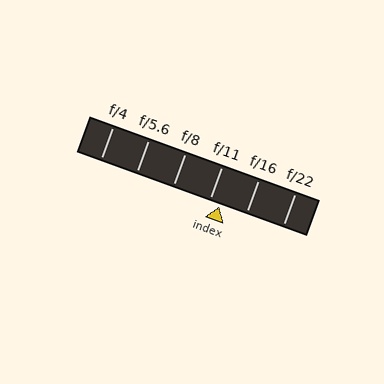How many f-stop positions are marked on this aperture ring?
There are 6 f-stop positions marked.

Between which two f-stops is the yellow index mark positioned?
The index mark is between f/11 and f/16.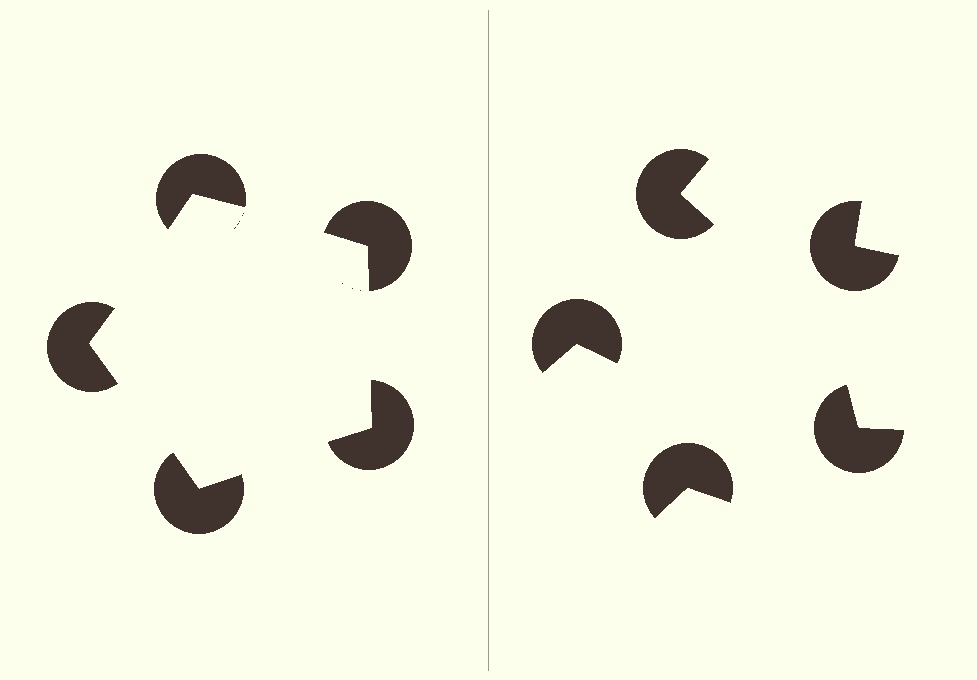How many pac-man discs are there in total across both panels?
10 — 5 on each side.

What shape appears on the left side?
An illusory pentagon.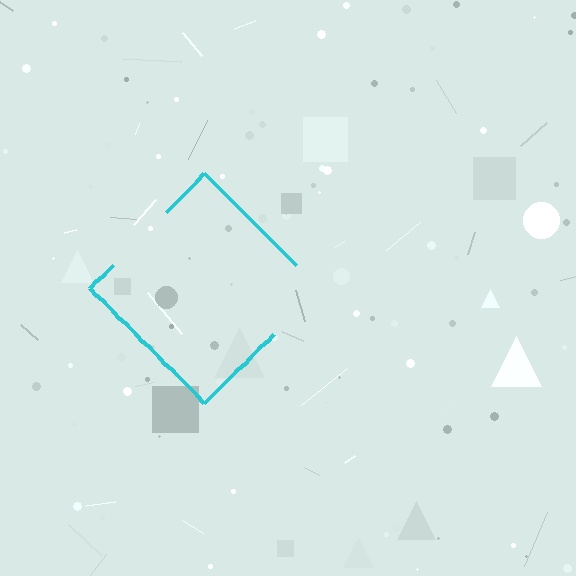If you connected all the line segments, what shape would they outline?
They would outline a diamond.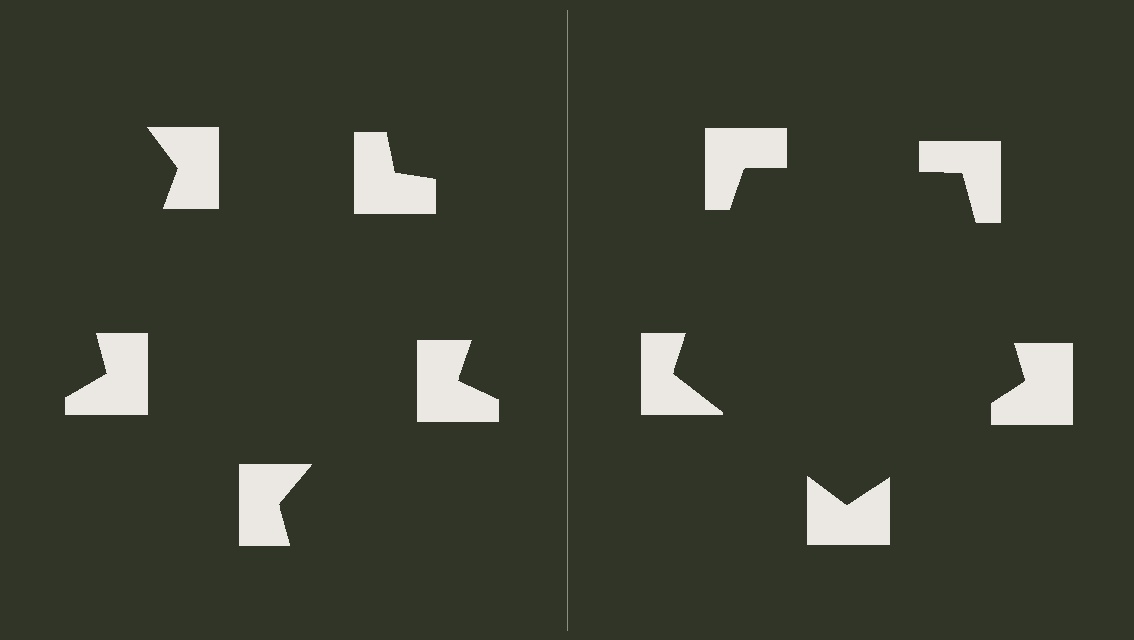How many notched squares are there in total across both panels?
10 — 5 on each side.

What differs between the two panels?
The notched squares are positioned identically on both sides; only the wedge orientations differ. On the right they align to a pentagon; on the left they are misaligned.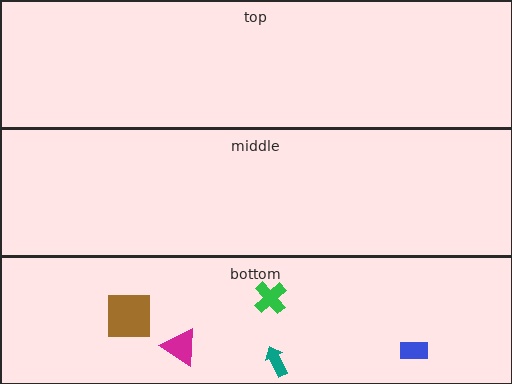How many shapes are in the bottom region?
5.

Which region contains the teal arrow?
The bottom region.